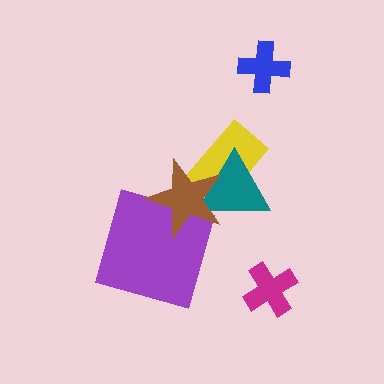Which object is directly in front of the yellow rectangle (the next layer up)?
The teal triangle is directly in front of the yellow rectangle.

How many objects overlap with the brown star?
3 objects overlap with the brown star.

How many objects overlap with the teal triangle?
2 objects overlap with the teal triangle.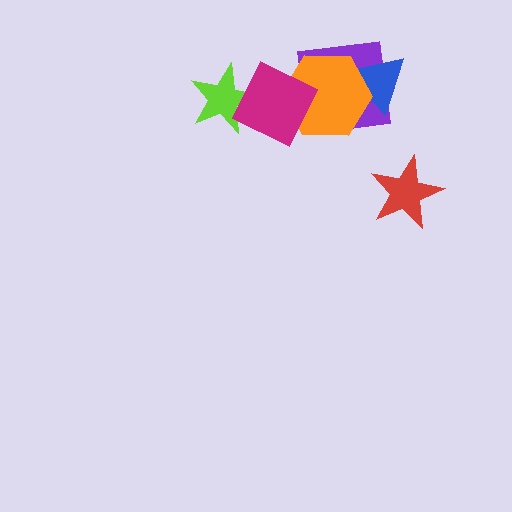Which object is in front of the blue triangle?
The orange hexagon is in front of the blue triangle.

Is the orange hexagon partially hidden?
Yes, it is partially covered by another shape.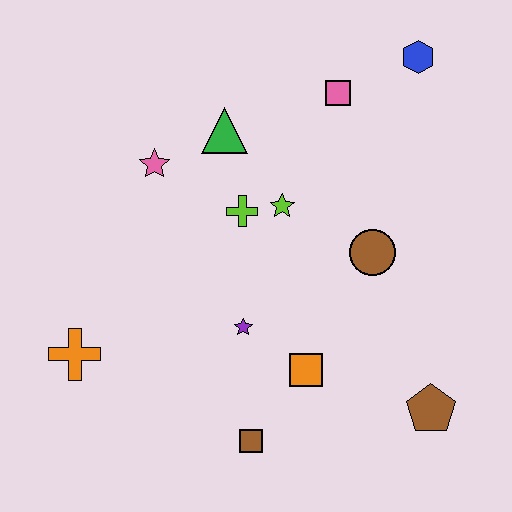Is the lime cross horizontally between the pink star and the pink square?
Yes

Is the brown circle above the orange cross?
Yes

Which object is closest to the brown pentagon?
The orange square is closest to the brown pentagon.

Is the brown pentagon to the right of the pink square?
Yes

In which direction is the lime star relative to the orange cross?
The lime star is to the right of the orange cross.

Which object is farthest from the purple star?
The blue hexagon is farthest from the purple star.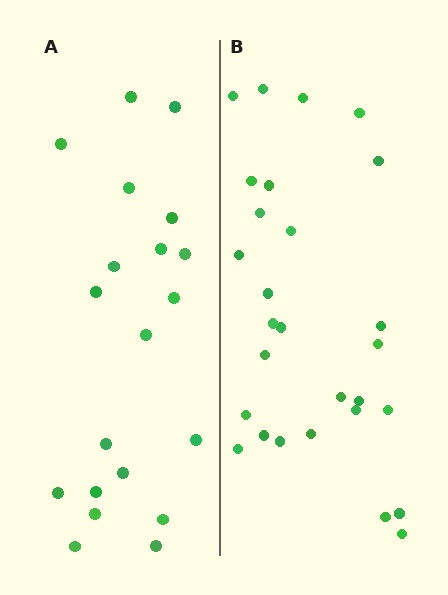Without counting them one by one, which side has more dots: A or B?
Region B (the right region) has more dots.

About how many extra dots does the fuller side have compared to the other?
Region B has roughly 8 or so more dots than region A.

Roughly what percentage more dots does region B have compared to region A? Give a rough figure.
About 40% more.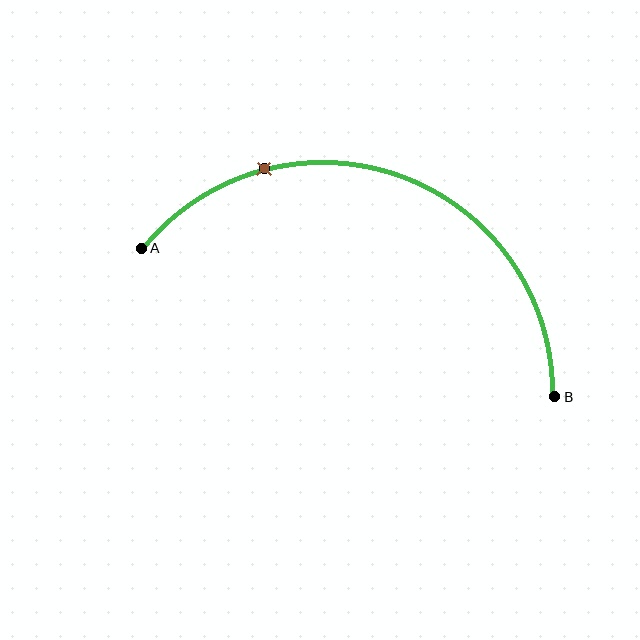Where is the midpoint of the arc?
The arc midpoint is the point on the curve farthest from the straight line joining A and B. It sits above that line.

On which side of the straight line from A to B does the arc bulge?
The arc bulges above the straight line connecting A and B.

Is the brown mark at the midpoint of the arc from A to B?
No. The brown mark lies on the arc but is closer to endpoint A. The arc midpoint would be at the point on the curve equidistant along the arc from both A and B.